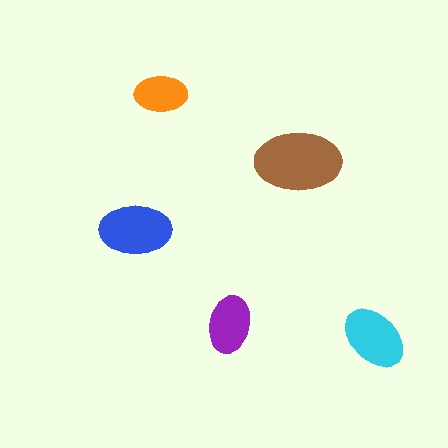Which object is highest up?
The orange ellipse is topmost.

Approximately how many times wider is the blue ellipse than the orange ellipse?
About 1.5 times wider.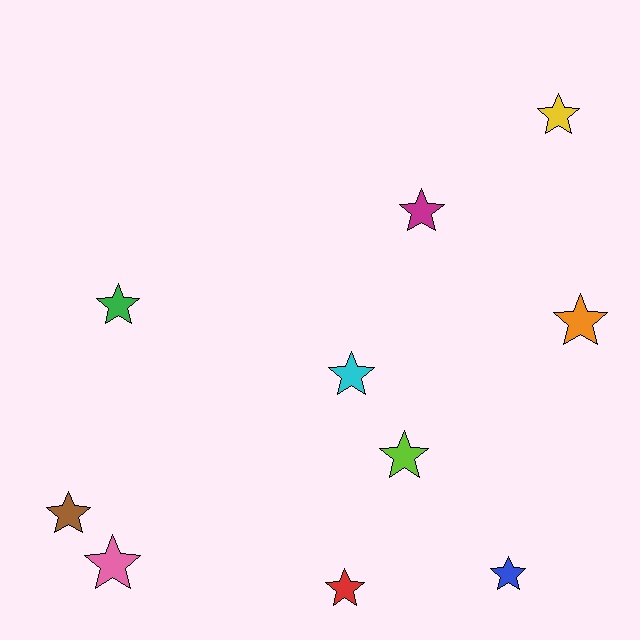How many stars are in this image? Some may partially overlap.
There are 10 stars.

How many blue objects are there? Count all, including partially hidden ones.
There is 1 blue object.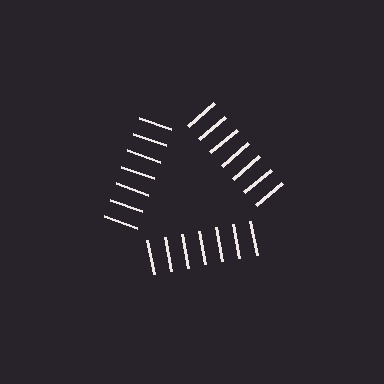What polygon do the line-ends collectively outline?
An illusory triangle — the line segments terminate on its edges but no continuous stroke is drawn.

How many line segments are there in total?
21 — 7 along each of the 3 edges.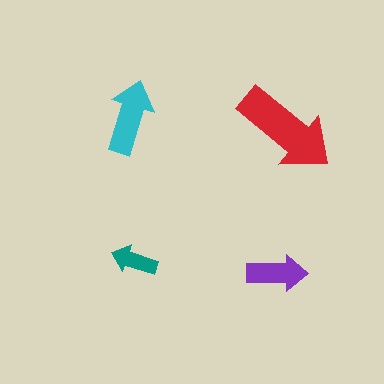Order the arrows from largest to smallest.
the red one, the cyan one, the purple one, the teal one.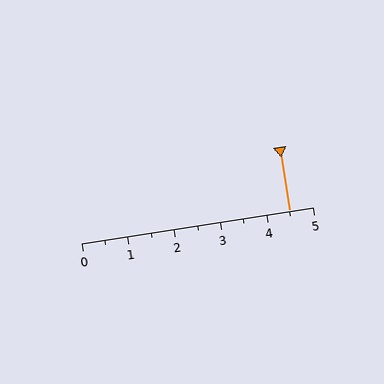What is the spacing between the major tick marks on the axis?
The major ticks are spaced 1 apart.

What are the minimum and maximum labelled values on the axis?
The axis runs from 0 to 5.